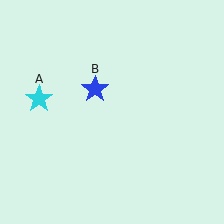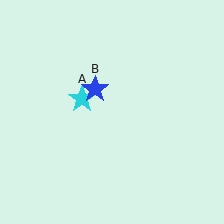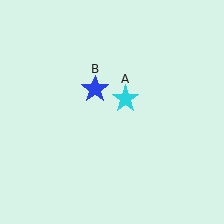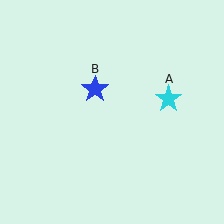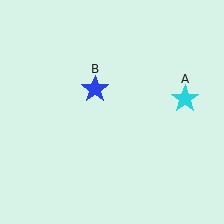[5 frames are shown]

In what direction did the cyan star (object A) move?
The cyan star (object A) moved right.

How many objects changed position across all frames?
1 object changed position: cyan star (object A).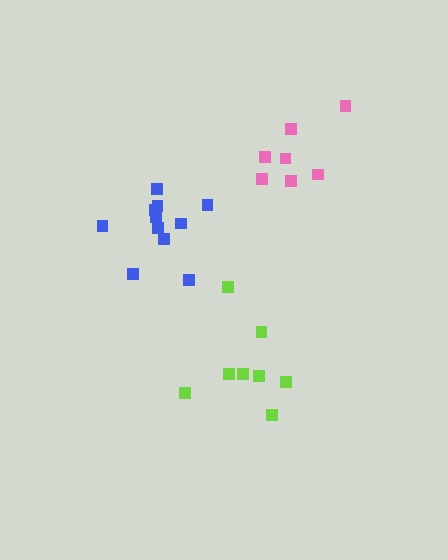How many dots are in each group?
Group 1: 11 dots, Group 2: 8 dots, Group 3: 7 dots (26 total).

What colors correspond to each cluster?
The clusters are colored: blue, lime, pink.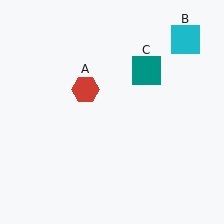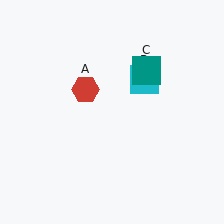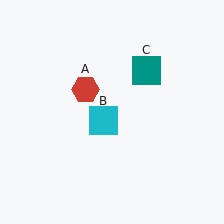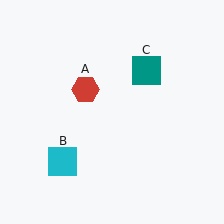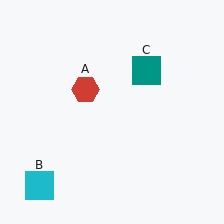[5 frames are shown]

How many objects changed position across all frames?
1 object changed position: cyan square (object B).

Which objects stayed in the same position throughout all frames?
Red hexagon (object A) and teal square (object C) remained stationary.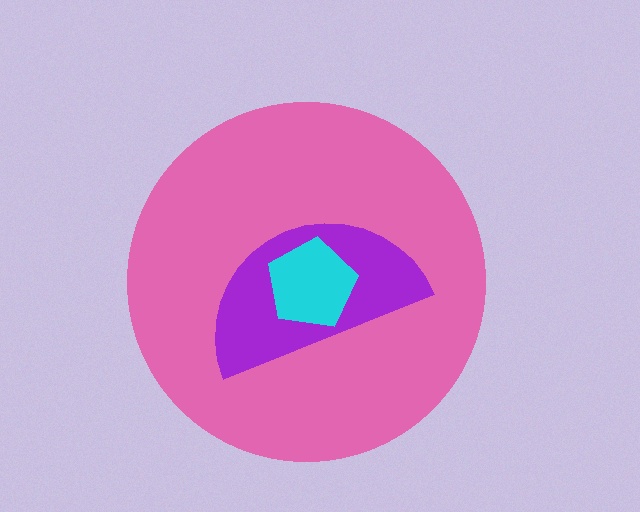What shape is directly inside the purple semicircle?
The cyan pentagon.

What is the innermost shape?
The cyan pentagon.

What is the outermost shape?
The pink circle.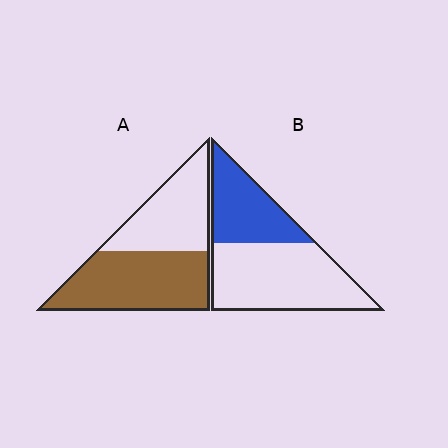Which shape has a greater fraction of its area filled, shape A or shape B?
Shape A.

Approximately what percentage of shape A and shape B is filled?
A is approximately 55% and B is approximately 35%.